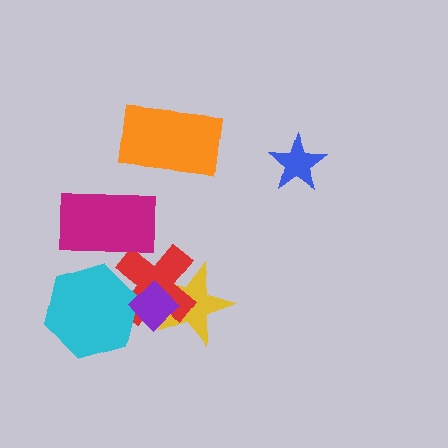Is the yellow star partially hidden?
Yes, it is partially covered by another shape.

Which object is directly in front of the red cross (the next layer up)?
The cyan hexagon is directly in front of the red cross.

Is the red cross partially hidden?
Yes, it is partially covered by another shape.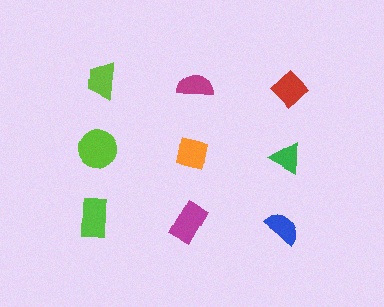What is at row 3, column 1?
A lime rectangle.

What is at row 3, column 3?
A blue semicircle.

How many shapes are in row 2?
3 shapes.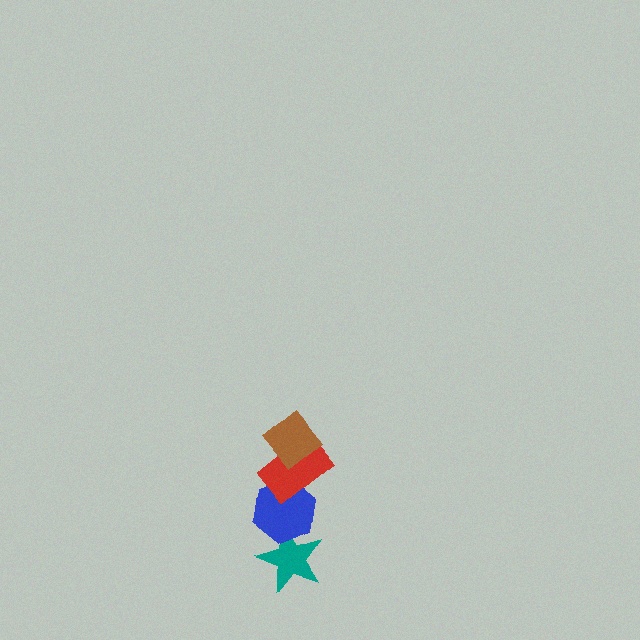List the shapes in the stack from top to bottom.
From top to bottom: the brown diamond, the red rectangle, the blue hexagon, the teal star.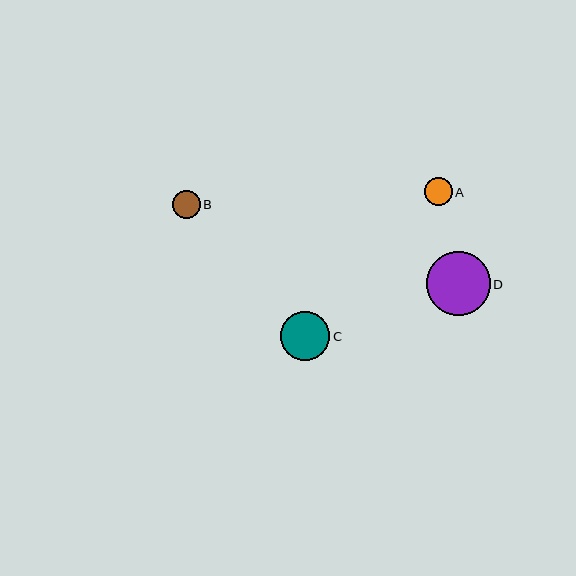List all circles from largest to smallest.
From largest to smallest: D, C, A, B.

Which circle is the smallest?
Circle B is the smallest with a size of approximately 28 pixels.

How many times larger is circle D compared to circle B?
Circle D is approximately 2.3 times the size of circle B.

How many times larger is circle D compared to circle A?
Circle D is approximately 2.3 times the size of circle A.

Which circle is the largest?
Circle D is the largest with a size of approximately 64 pixels.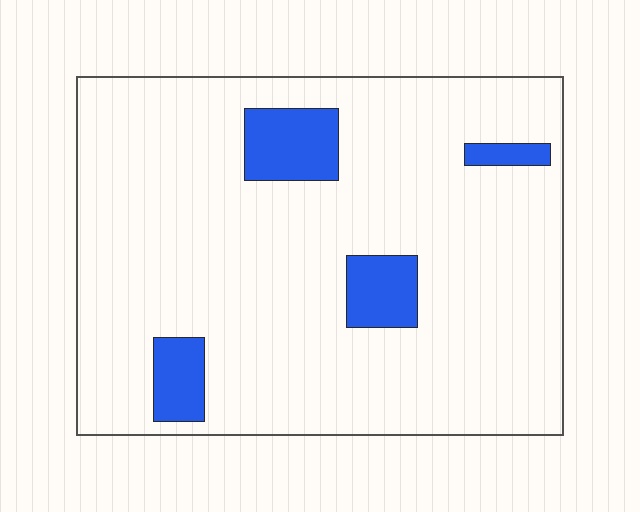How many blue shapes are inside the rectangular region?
4.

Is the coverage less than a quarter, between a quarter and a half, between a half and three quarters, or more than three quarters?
Less than a quarter.